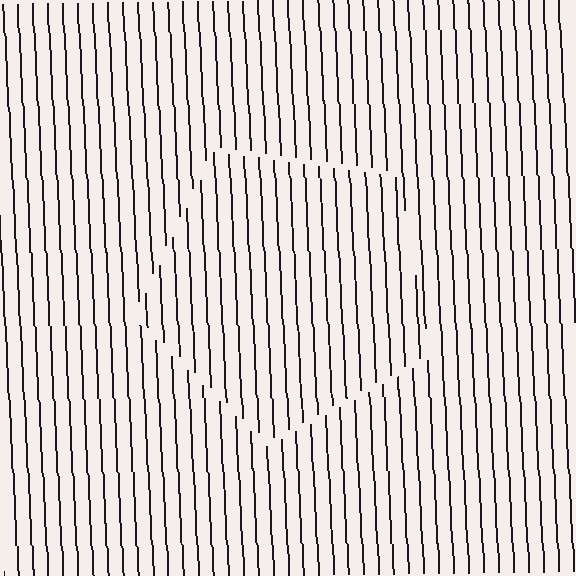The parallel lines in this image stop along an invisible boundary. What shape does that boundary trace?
An illusory pentagon. The interior of the shape contains the same grating, shifted by half a period — the contour is defined by the phase discontinuity where line-ends from the inner and outer gratings abut.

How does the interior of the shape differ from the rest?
The interior of the shape contains the same grating, shifted by half a period — the contour is defined by the phase discontinuity where line-ends from the inner and outer gratings abut.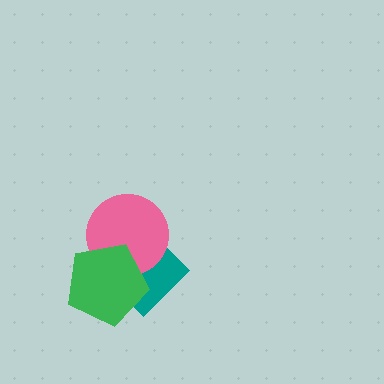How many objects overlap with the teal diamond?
2 objects overlap with the teal diamond.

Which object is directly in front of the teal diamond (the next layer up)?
The pink circle is directly in front of the teal diamond.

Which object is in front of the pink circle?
The green pentagon is in front of the pink circle.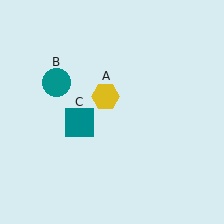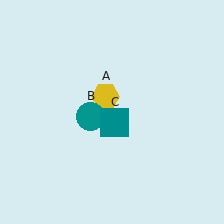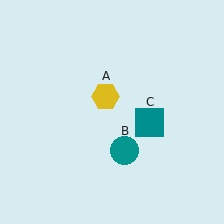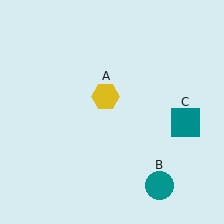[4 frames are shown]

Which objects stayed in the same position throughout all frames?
Yellow hexagon (object A) remained stationary.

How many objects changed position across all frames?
2 objects changed position: teal circle (object B), teal square (object C).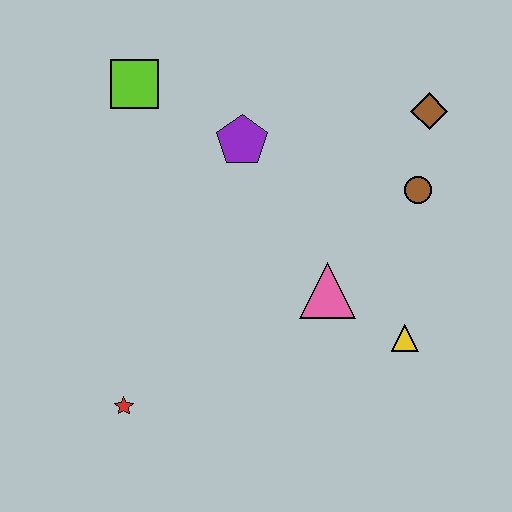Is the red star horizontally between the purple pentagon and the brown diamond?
No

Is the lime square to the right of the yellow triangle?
No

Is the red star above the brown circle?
No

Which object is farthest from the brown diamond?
The red star is farthest from the brown diamond.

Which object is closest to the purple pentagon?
The lime square is closest to the purple pentagon.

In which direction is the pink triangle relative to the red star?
The pink triangle is to the right of the red star.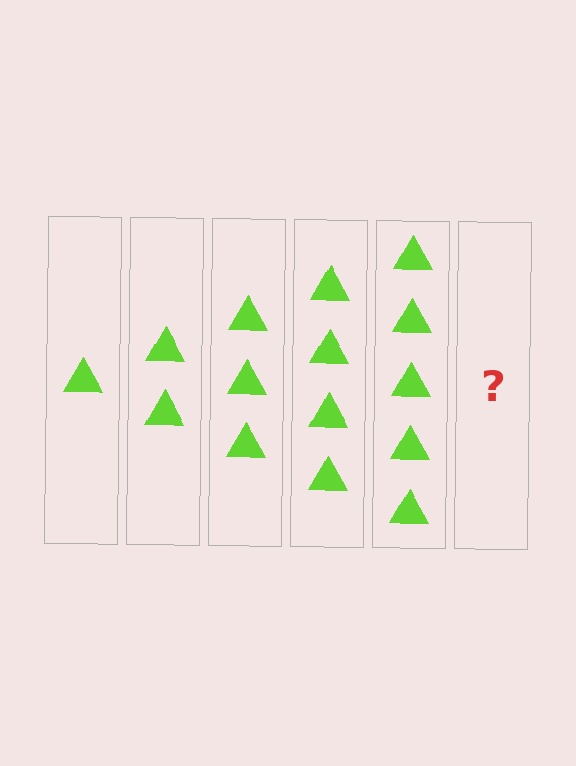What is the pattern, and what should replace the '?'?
The pattern is that each step adds one more triangle. The '?' should be 6 triangles.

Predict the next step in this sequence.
The next step is 6 triangles.